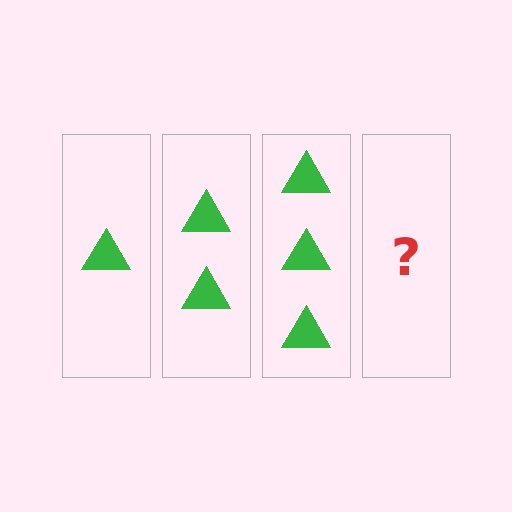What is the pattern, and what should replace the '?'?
The pattern is that each step adds one more triangle. The '?' should be 4 triangles.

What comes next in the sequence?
The next element should be 4 triangles.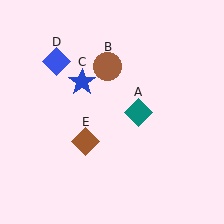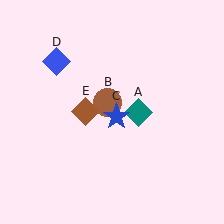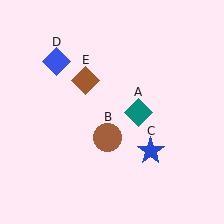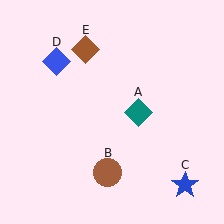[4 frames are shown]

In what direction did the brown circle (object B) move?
The brown circle (object B) moved down.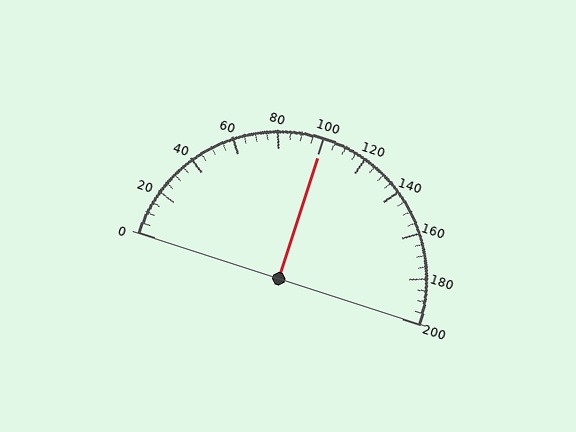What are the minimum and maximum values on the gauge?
The gauge ranges from 0 to 200.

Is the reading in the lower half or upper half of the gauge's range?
The reading is in the upper half of the range (0 to 200).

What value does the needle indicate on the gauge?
The needle indicates approximately 100.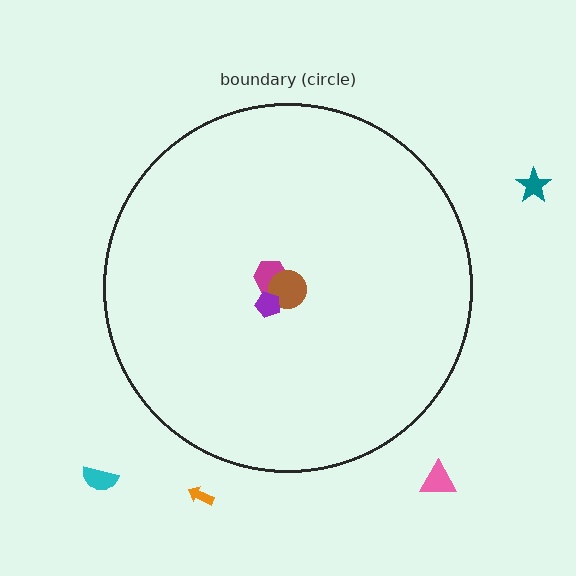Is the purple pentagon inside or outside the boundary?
Inside.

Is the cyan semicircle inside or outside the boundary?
Outside.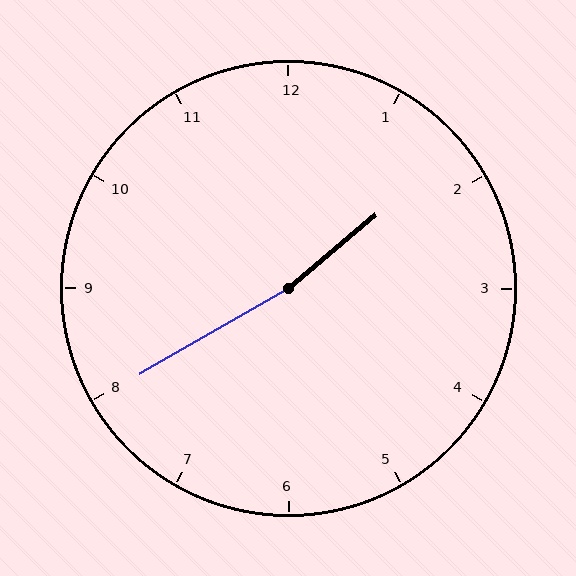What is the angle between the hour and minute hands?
Approximately 170 degrees.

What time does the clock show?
1:40.